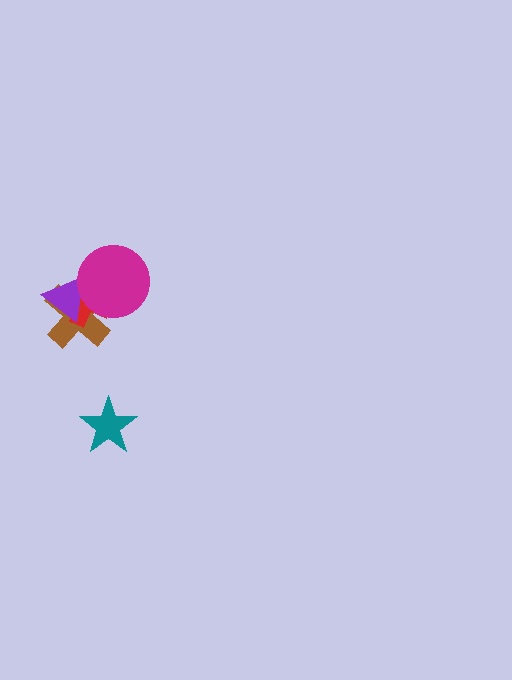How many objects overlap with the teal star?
0 objects overlap with the teal star.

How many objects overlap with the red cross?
3 objects overlap with the red cross.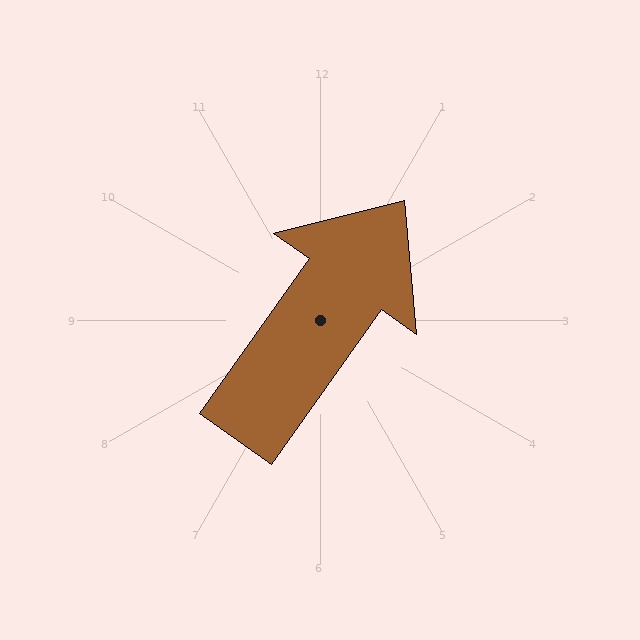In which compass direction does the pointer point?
Northeast.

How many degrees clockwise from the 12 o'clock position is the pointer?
Approximately 35 degrees.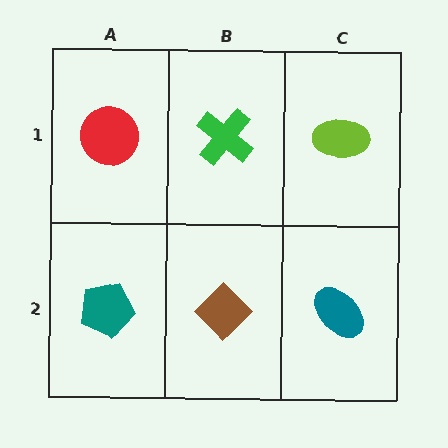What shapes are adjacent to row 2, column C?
A lime ellipse (row 1, column C), a brown diamond (row 2, column B).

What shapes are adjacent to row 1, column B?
A brown diamond (row 2, column B), a red circle (row 1, column A), a lime ellipse (row 1, column C).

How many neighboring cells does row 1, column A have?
2.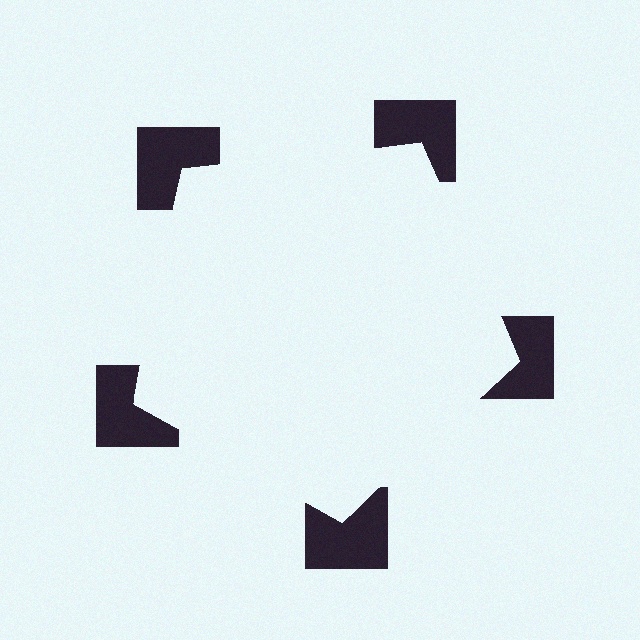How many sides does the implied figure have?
5 sides.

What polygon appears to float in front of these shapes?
An illusory pentagon — its edges are inferred from the aligned wedge cuts in the notched squares, not physically drawn.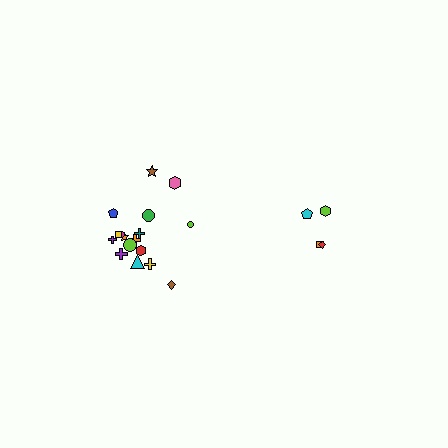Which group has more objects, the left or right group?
The left group.